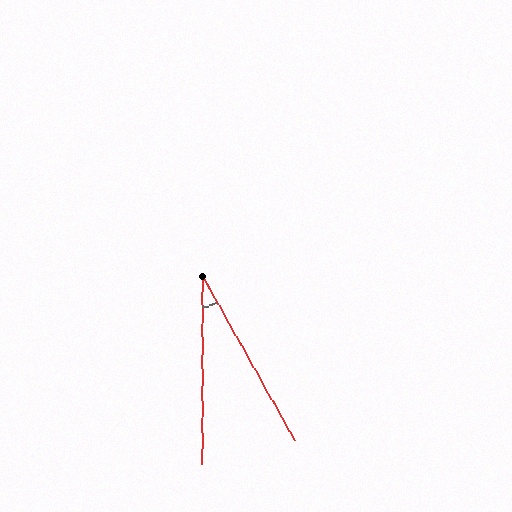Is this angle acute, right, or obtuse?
It is acute.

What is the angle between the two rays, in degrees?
Approximately 30 degrees.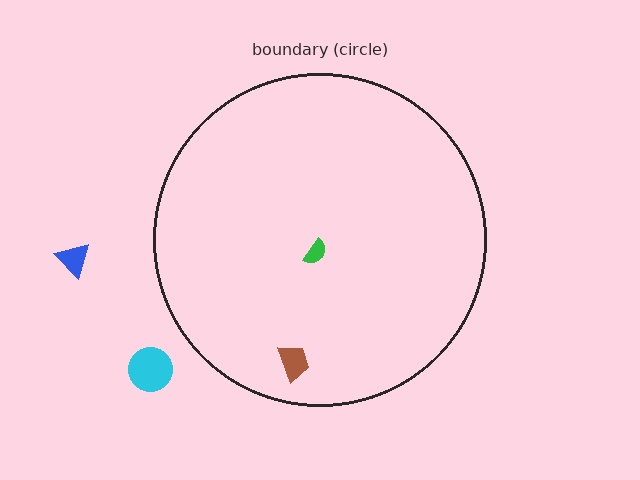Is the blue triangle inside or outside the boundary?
Outside.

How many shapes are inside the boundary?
2 inside, 2 outside.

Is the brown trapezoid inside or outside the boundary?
Inside.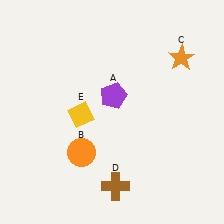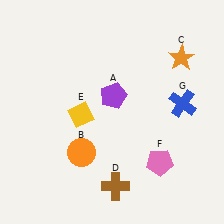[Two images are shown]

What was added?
A pink pentagon (F), a blue cross (G) were added in Image 2.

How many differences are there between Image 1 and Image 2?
There are 2 differences between the two images.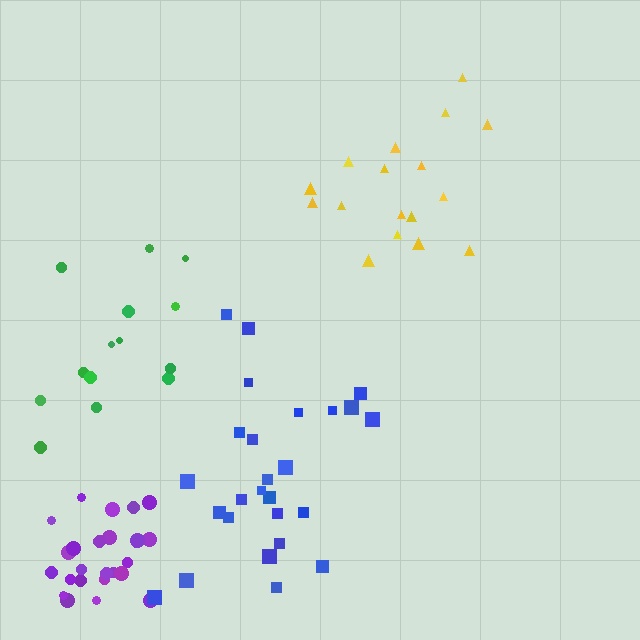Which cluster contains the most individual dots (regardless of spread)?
Blue (26).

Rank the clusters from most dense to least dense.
purple, blue, yellow, green.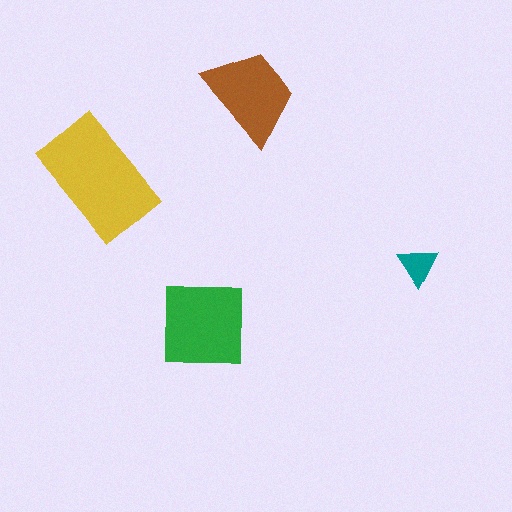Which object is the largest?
The yellow rectangle.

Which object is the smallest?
The teal triangle.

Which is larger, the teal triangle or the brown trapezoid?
The brown trapezoid.